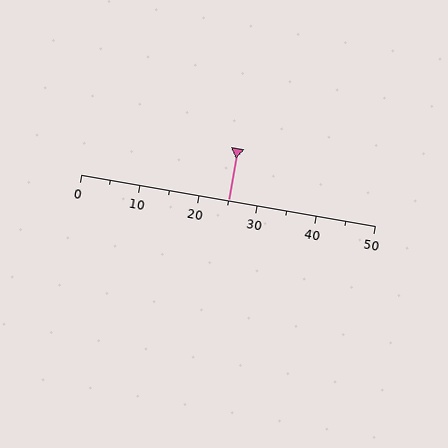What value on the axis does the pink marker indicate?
The marker indicates approximately 25.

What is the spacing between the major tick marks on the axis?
The major ticks are spaced 10 apart.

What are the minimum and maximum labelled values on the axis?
The axis runs from 0 to 50.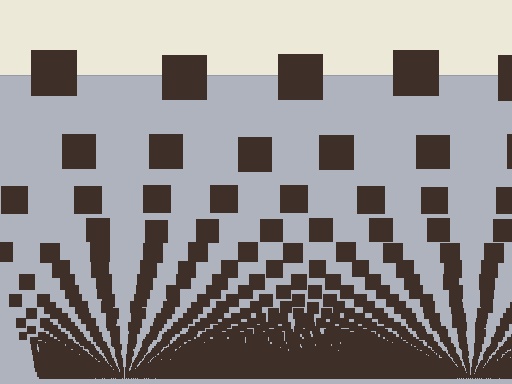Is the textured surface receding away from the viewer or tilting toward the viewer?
The surface appears to tilt toward the viewer. Texture elements get larger and sparser toward the top.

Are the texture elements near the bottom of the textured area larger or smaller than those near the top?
Smaller. The gradient is inverted — elements near the bottom are smaller and denser.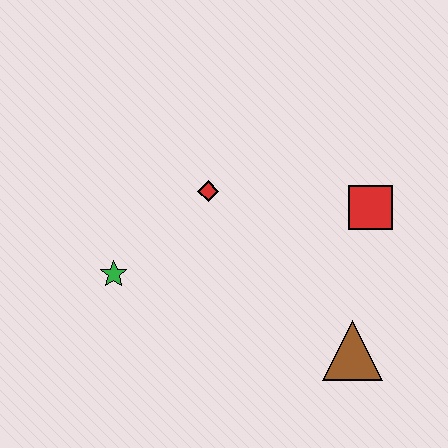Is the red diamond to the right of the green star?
Yes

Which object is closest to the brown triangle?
The red square is closest to the brown triangle.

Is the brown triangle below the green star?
Yes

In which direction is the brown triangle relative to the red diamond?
The brown triangle is below the red diamond.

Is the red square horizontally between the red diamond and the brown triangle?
No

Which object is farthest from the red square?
The green star is farthest from the red square.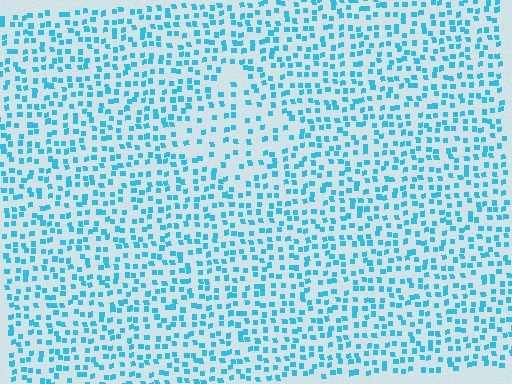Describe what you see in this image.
The image contains small cyan elements arranged at two different densities. A diamond-shaped region is visible where the elements are less densely packed than the surrounding area.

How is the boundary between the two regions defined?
The boundary is defined by a change in element density (approximately 1.8x ratio). All elements are the same color, size, and shape.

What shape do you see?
I see a diamond.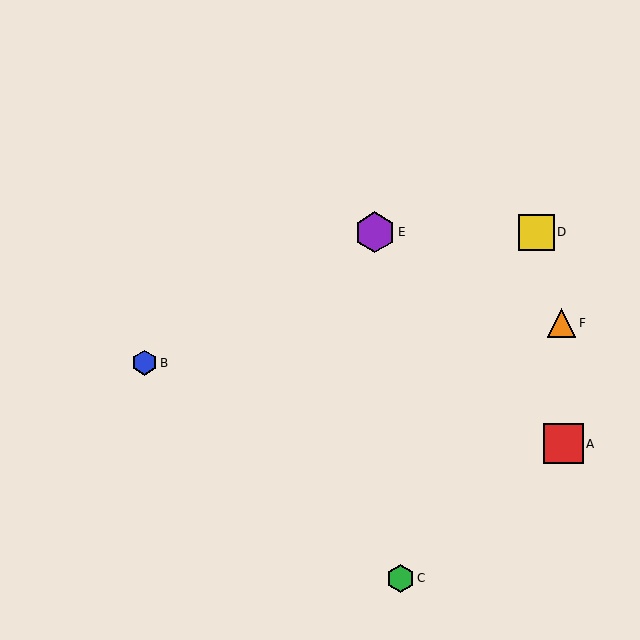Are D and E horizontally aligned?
Yes, both are at y≈232.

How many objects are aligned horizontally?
2 objects (D, E) are aligned horizontally.